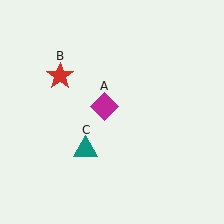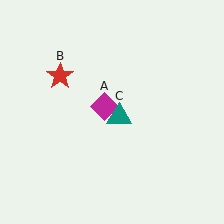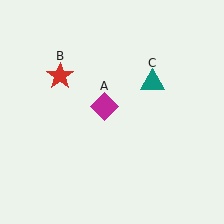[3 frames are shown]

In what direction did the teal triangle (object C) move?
The teal triangle (object C) moved up and to the right.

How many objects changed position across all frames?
1 object changed position: teal triangle (object C).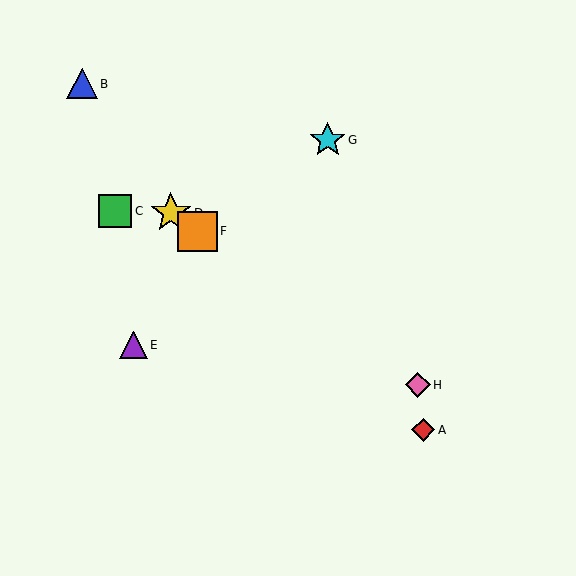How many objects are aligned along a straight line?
3 objects (D, F, H) are aligned along a straight line.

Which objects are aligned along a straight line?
Objects D, F, H are aligned along a straight line.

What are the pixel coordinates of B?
Object B is at (82, 84).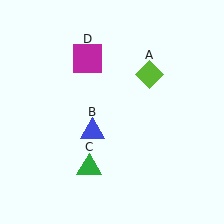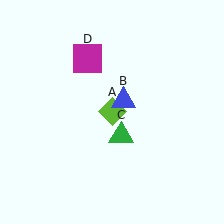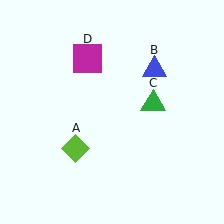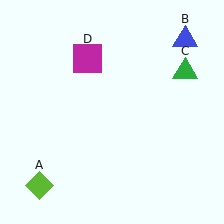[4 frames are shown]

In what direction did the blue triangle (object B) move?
The blue triangle (object B) moved up and to the right.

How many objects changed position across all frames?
3 objects changed position: lime diamond (object A), blue triangle (object B), green triangle (object C).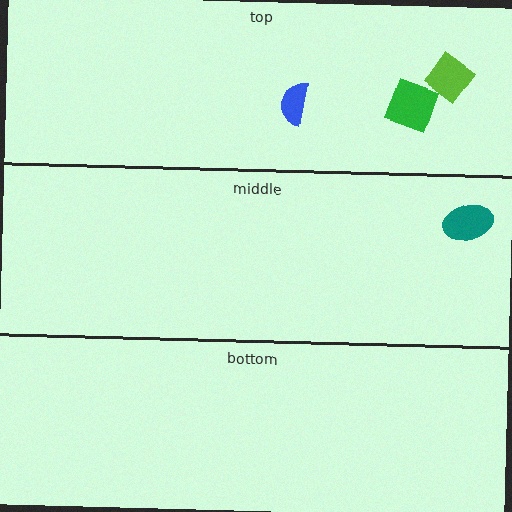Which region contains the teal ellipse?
The middle region.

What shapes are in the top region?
The blue semicircle, the lime diamond, the green diamond.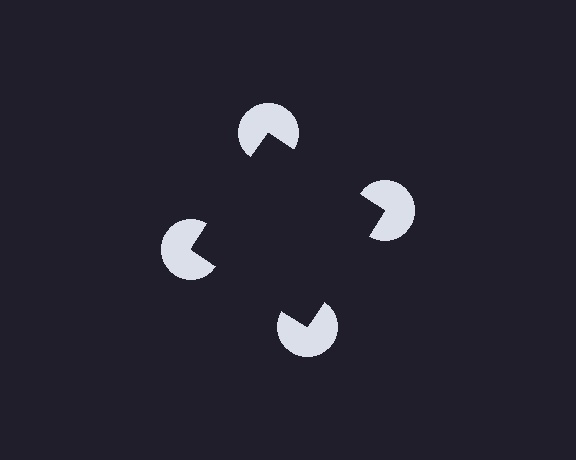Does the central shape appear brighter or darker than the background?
It typically appears slightly darker than the background, even though no actual brightness change is drawn.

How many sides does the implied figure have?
4 sides.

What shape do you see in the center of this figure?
An illusory square — its edges are inferred from the aligned wedge cuts in the pac-man discs, not physically drawn.